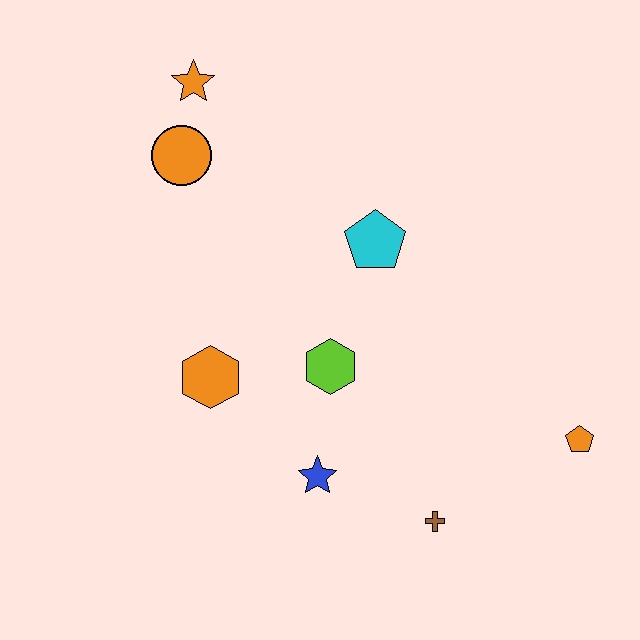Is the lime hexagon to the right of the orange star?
Yes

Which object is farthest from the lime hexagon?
The orange star is farthest from the lime hexagon.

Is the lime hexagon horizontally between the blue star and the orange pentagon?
Yes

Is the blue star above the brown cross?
Yes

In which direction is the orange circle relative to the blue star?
The orange circle is above the blue star.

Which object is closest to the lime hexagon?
The blue star is closest to the lime hexagon.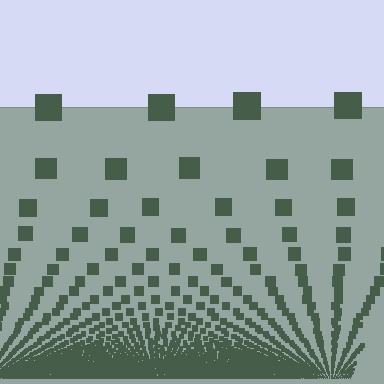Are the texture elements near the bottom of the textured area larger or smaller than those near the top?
Smaller. The gradient is inverted — elements near the bottom are smaller and denser.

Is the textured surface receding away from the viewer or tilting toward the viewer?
The surface appears to tilt toward the viewer. Texture elements get larger and sparser toward the top.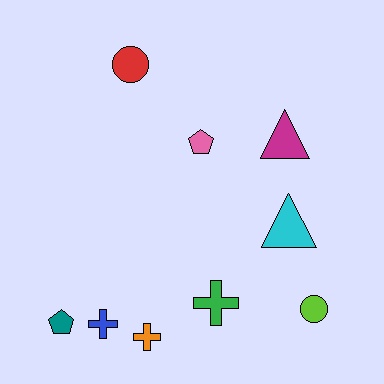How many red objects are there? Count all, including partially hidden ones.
There is 1 red object.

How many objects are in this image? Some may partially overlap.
There are 9 objects.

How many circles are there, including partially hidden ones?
There are 2 circles.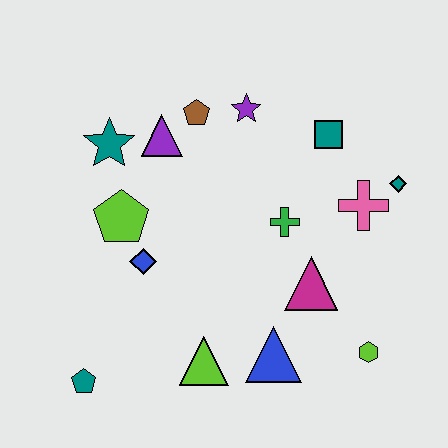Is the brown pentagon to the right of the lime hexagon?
No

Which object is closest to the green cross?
The magenta triangle is closest to the green cross.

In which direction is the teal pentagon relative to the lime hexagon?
The teal pentagon is to the left of the lime hexagon.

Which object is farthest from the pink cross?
The teal pentagon is farthest from the pink cross.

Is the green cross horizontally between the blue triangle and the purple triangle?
No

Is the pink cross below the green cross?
No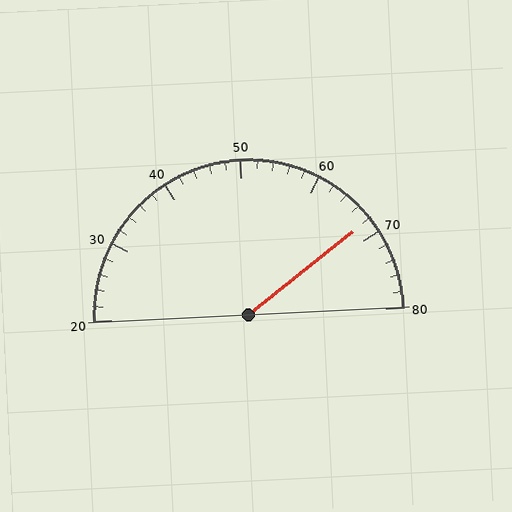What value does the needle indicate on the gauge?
The needle indicates approximately 68.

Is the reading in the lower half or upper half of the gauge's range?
The reading is in the upper half of the range (20 to 80).